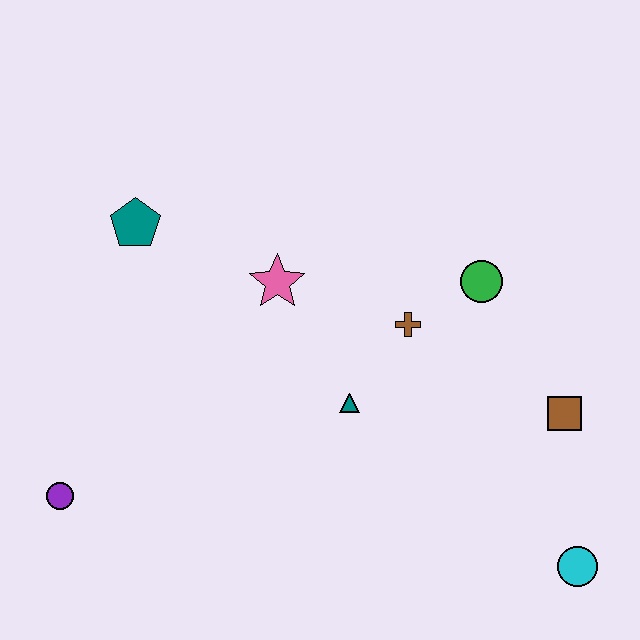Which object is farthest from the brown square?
The purple circle is farthest from the brown square.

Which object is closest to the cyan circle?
The brown square is closest to the cyan circle.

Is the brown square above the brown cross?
No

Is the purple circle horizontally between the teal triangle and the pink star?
No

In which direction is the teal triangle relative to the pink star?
The teal triangle is below the pink star.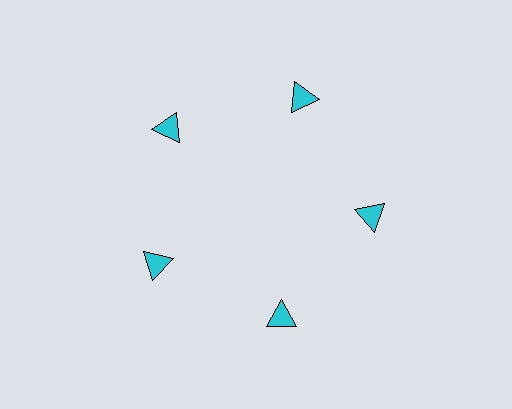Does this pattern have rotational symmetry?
Yes, this pattern has 5-fold rotational symmetry. It looks the same after rotating 72 degrees around the center.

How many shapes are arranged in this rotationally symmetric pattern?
There are 5 shapes, arranged in 5 groups of 1.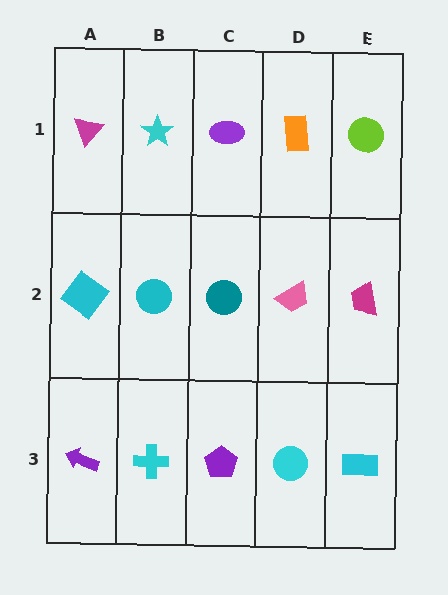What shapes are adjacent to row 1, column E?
A magenta trapezoid (row 2, column E), an orange rectangle (row 1, column D).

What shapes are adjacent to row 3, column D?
A pink trapezoid (row 2, column D), a purple pentagon (row 3, column C), a cyan rectangle (row 3, column E).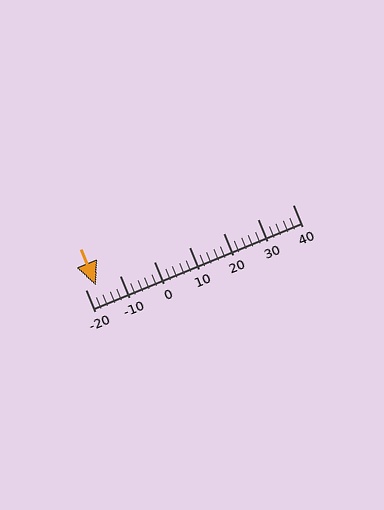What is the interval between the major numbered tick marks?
The major tick marks are spaced 10 units apart.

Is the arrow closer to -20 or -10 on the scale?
The arrow is closer to -20.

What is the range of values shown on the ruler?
The ruler shows values from -20 to 40.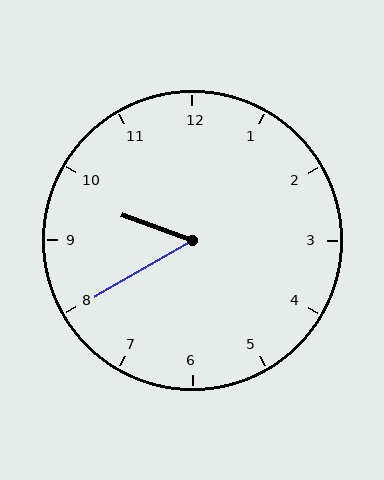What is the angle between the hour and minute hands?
Approximately 50 degrees.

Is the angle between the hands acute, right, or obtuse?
It is acute.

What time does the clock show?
9:40.